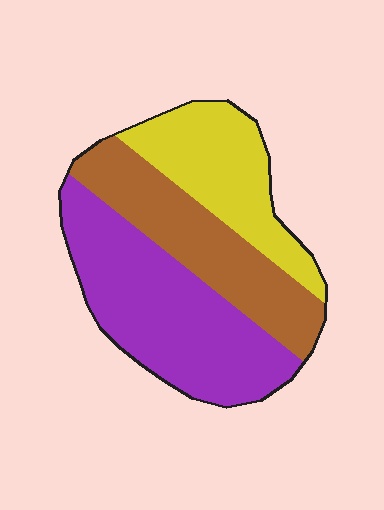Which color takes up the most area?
Purple, at roughly 45%.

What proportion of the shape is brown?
Brown takes up between a sixth and a third of the shape.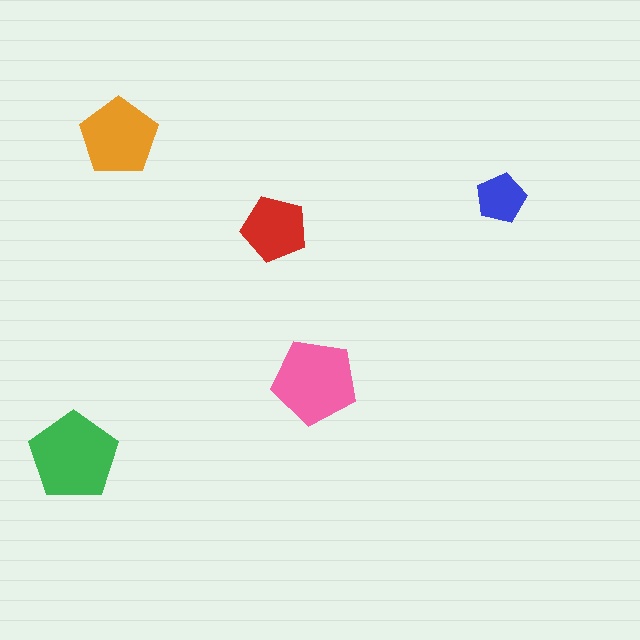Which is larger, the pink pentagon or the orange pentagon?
The pink one.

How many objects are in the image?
There are 5 objects in the image.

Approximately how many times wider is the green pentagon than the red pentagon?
About 1.5 times wider.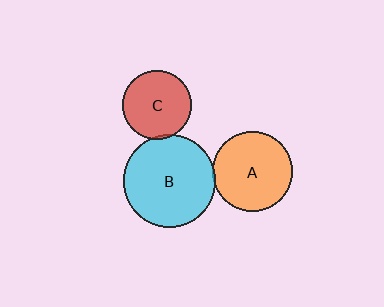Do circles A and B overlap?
Yes.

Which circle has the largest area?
Circle B (cyan).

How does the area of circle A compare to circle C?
Approximately 1.3 times.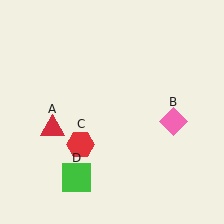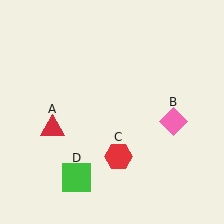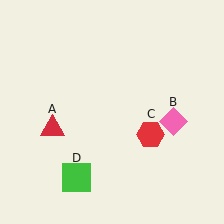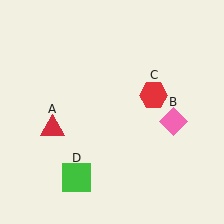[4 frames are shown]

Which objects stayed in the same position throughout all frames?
Red triangle (object A) and pink diamond (object B) and green square (object D) remained stationary.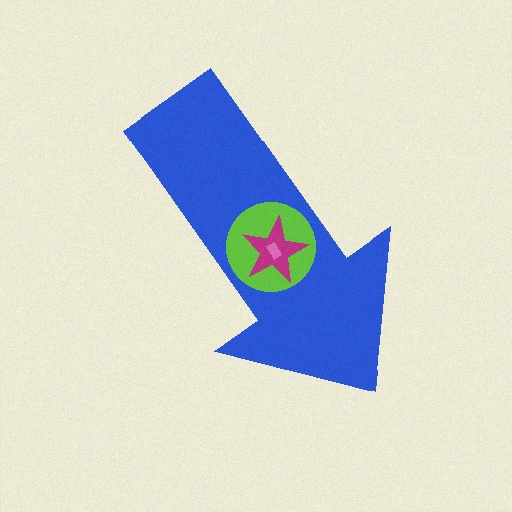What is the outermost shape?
The blue arrow.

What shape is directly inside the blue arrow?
The lime circle.